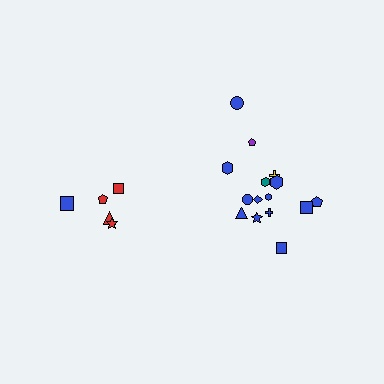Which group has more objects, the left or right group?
The right group.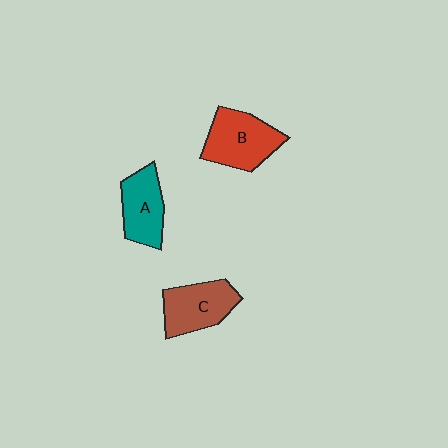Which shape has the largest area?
Shape B (red).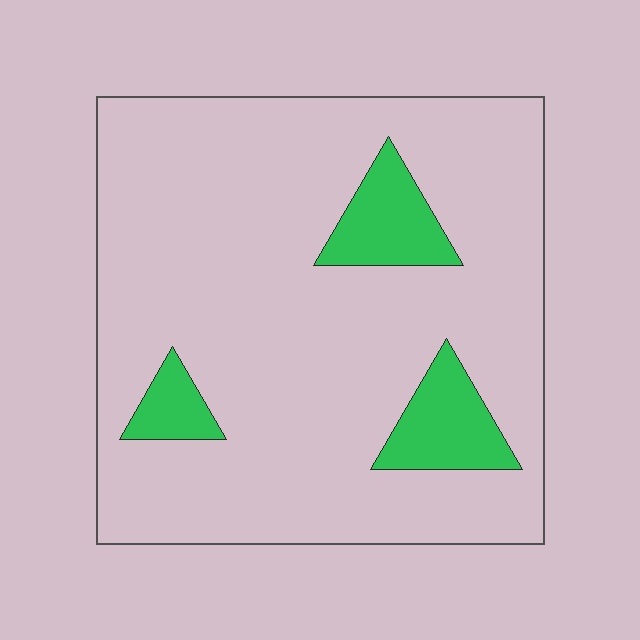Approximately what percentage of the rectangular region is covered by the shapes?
Approximately 10%.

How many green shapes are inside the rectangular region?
3.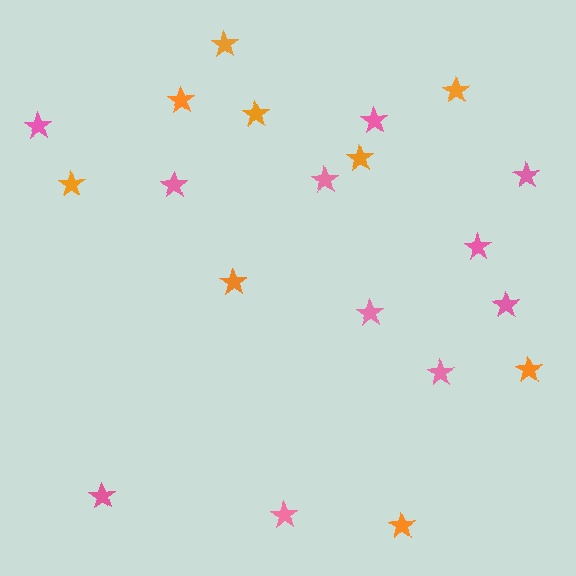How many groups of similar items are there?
There are 2 groups: one group of pink stars (11) and one group of orange stars (9).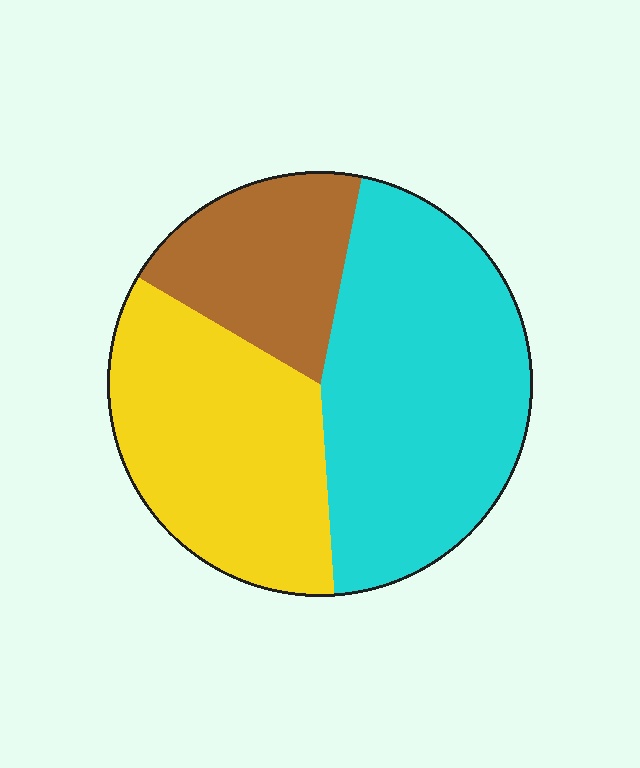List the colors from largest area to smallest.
From largest to smallest: cyan, yellow, brown.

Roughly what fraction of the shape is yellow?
Yellow covers 35% of the shape.